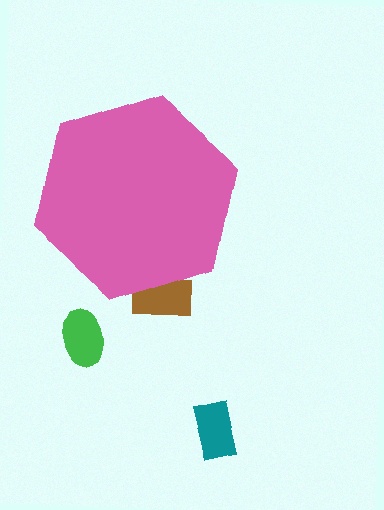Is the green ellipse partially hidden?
No, the green ellipse is fully visible.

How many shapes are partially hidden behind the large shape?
1 shape is partially hidden.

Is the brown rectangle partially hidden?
Yes, the brown rectangle is partially hidden behind the pink hexagon.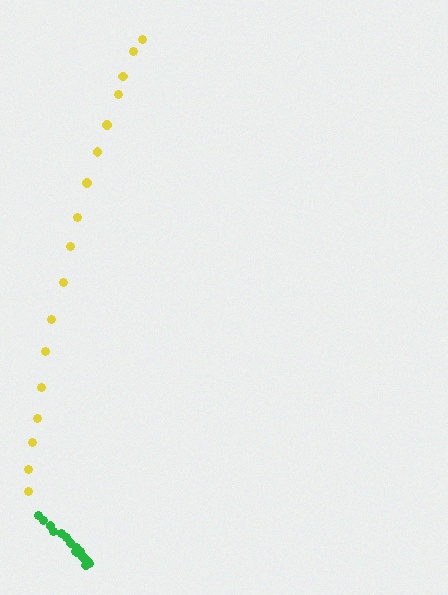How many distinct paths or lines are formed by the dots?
There are 2 distinct paths.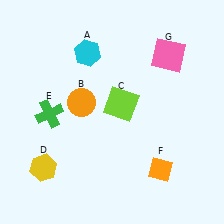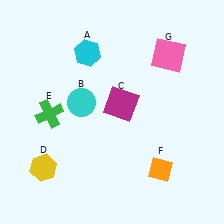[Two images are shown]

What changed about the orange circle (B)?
In Image 1, B is orange. In Image 2, it changed to cyan.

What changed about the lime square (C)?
In Image 1, C is lime. In Image 2, it changed to magenta.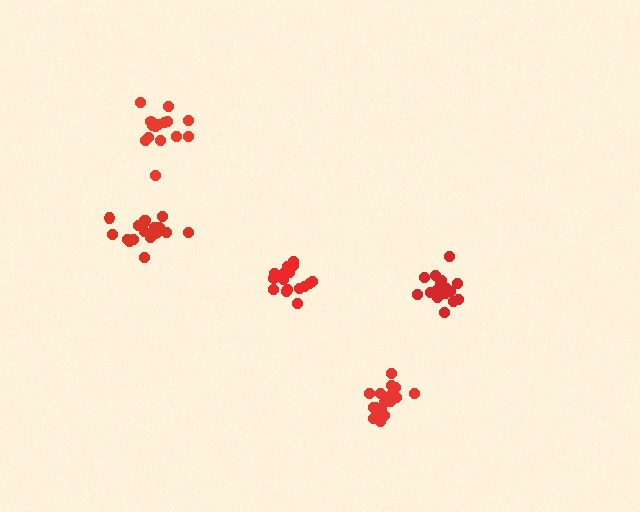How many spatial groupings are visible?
There are 5 spatial groupings.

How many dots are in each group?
Group 1: 21 dots, Group 2: 17 dots, Group 3: 20 dots, Group 4: 17 dots, Group 5: 15 dots (90 total).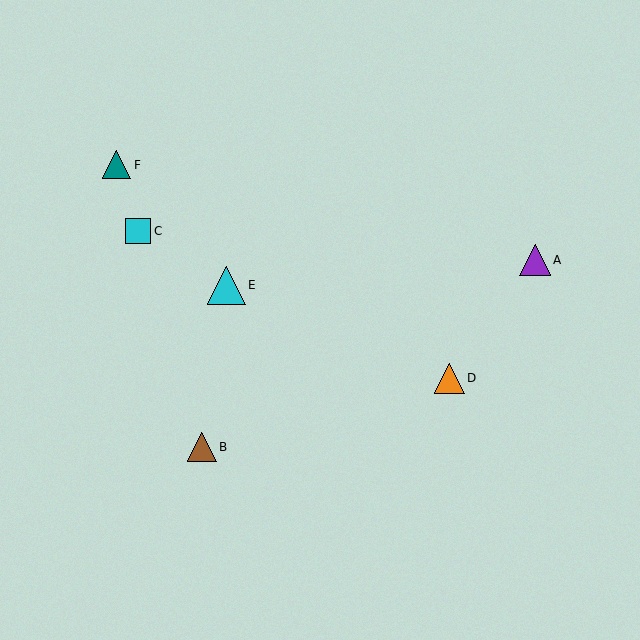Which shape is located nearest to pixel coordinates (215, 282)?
The cyan triangle (labeled E) at (226, 285) is nearest to that location.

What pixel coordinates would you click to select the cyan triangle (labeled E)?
Click at (226, 285) to select the cyan triangle E.